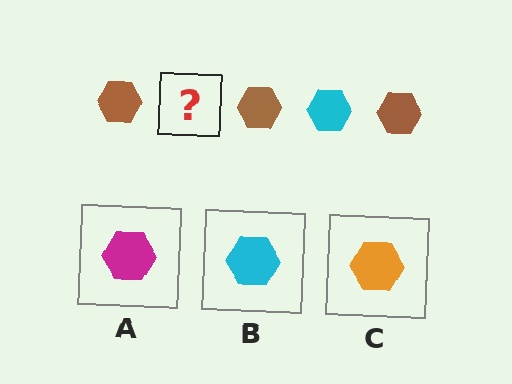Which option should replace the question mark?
Option B.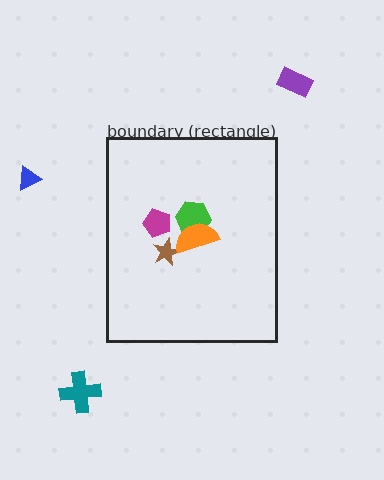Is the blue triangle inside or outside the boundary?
Outside.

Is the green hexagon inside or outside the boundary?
Inside.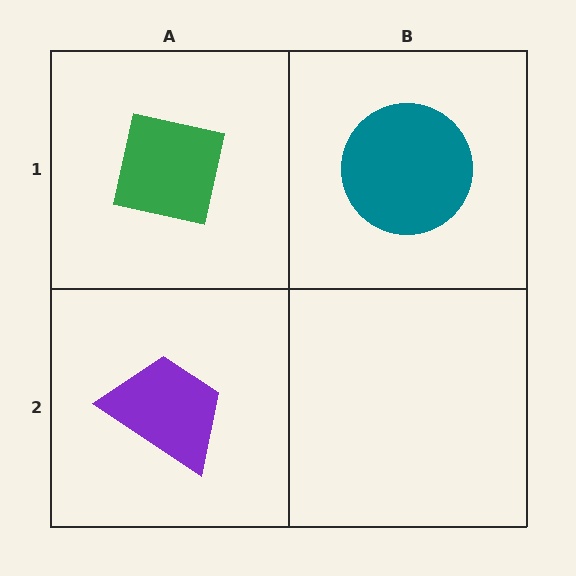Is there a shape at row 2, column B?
No, that cell is empty.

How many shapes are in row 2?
1 shape.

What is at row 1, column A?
A green square.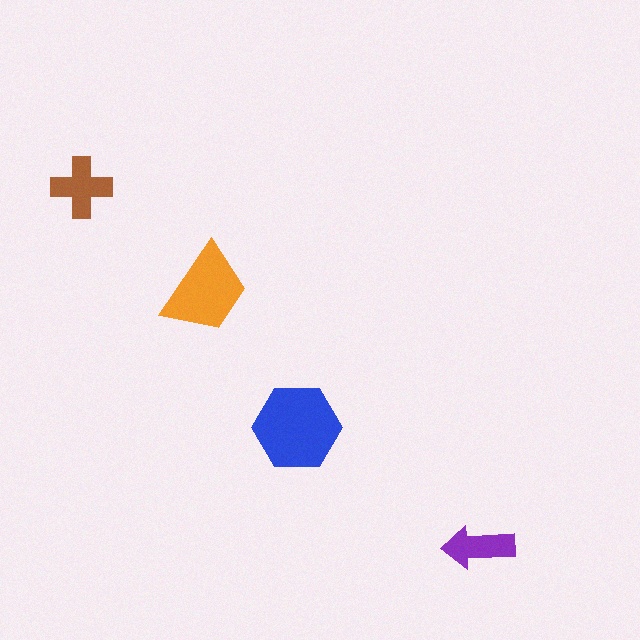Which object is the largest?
The blue hexagon.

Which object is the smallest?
The purple arrow.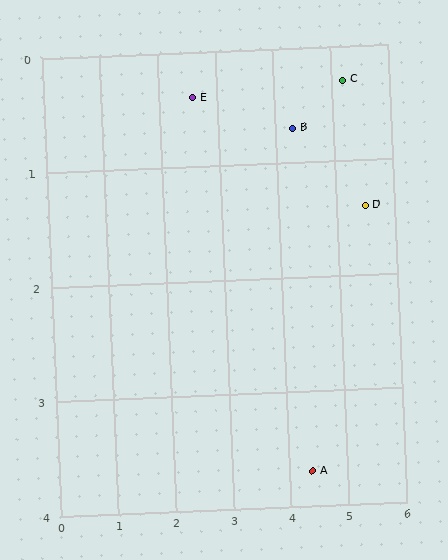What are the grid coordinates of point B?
Point B is at approximately (4.3, 0.7).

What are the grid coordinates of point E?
Point E is at approximately (2.6, 0.4).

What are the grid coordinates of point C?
Point C is at approximately (5.2, 0.3).